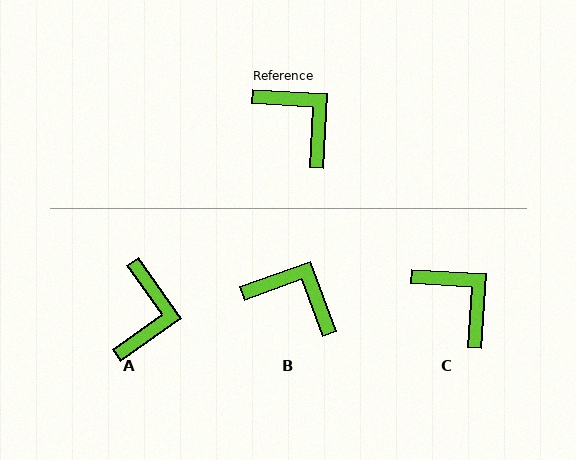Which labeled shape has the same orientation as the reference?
C.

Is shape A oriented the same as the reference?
No, it is off by about 51 degrees.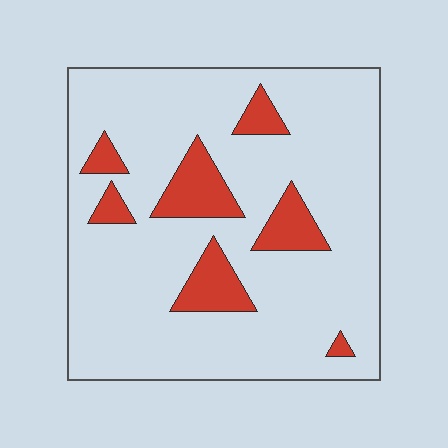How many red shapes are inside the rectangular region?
7.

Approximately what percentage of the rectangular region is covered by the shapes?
Approximately 15%.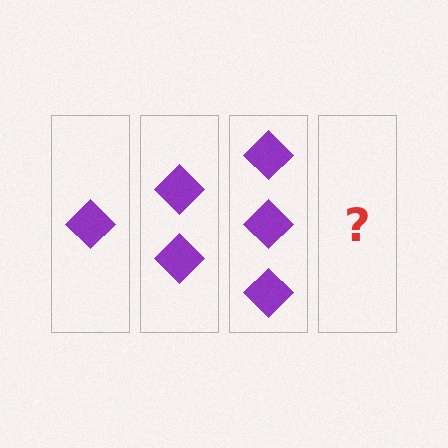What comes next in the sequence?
The next element should be 4 diamonds.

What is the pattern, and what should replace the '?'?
The pattern is that each step adds one more diamond. The '?' should be 4 diamonds.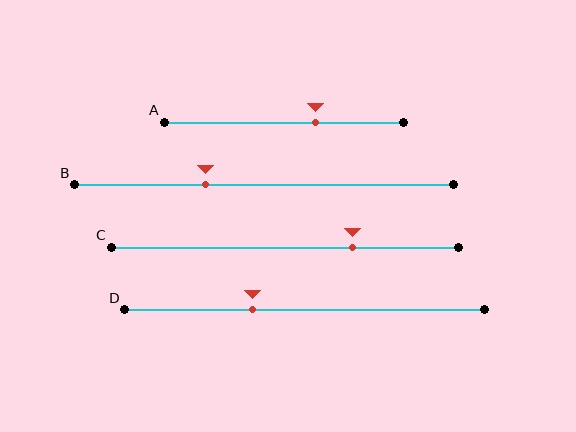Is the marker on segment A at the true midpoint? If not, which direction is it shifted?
No, the marker on segment A is shifted to the right by about 13% of the segment length.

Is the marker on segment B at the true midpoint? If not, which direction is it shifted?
No, the marker on segment B is shifted to the left by about 16% of the segment length.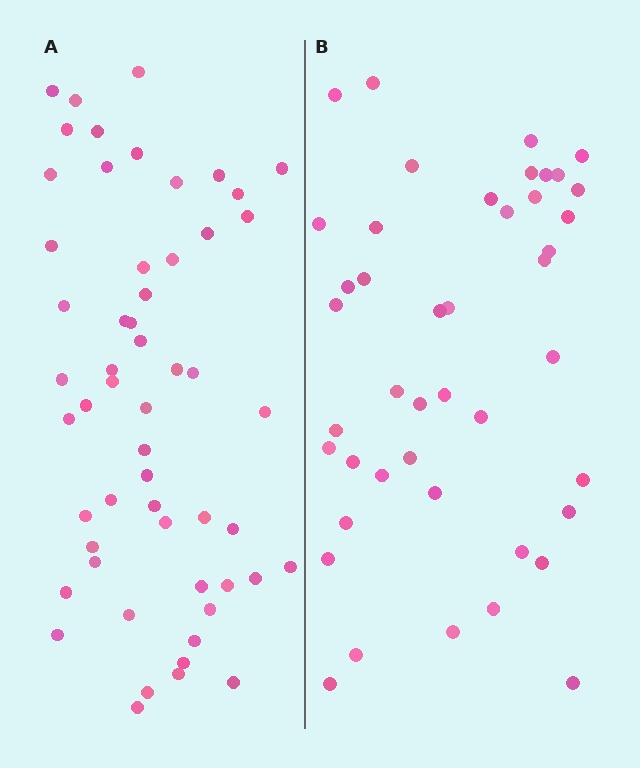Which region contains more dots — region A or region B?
Region A (the left region) has more dots.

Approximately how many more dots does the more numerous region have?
Region A has roughly 12 or so more dots than region B.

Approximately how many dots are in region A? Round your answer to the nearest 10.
About 60 dots. (The exact count is 55, which rounds to 60.)